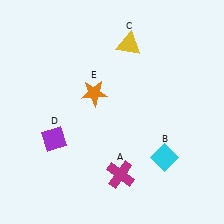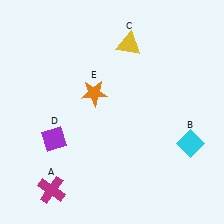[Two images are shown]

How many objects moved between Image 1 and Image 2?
2 objects moved between the two images.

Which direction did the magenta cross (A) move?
The magenta cross (A) moved left.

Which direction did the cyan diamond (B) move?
The cyan diamond (B) moved right.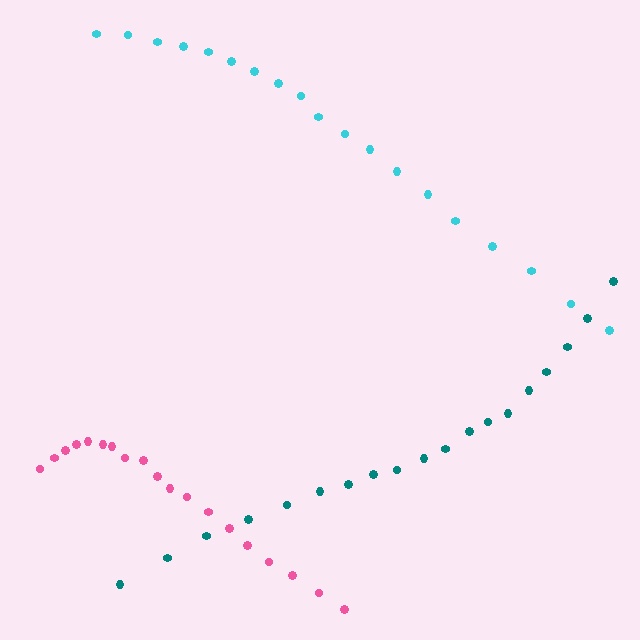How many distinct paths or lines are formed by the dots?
There are 3 distinct paths.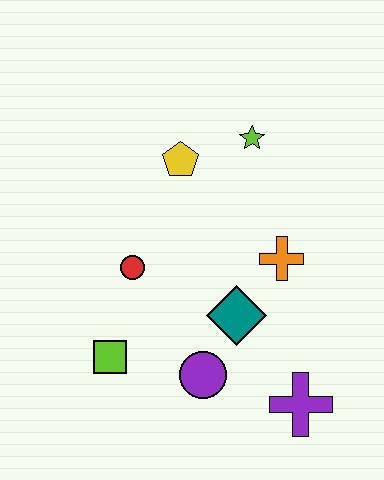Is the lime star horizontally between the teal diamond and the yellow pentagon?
No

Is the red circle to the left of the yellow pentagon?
Yes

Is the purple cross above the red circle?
No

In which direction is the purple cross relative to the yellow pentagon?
The purple cross is below the yellow pentagon.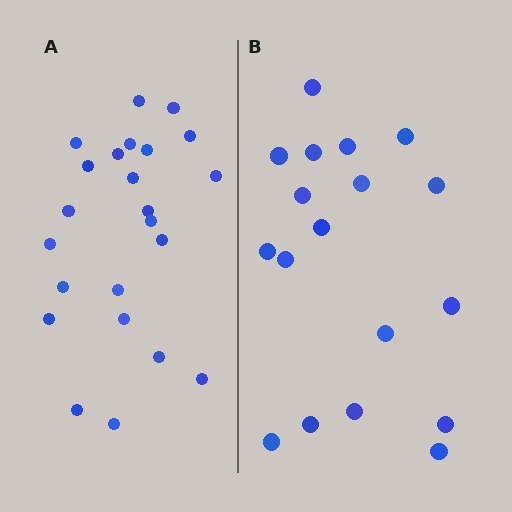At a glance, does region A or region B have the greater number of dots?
Region A (the left region) has more dots.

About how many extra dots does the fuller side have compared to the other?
Region A has about 5 more dots than region B.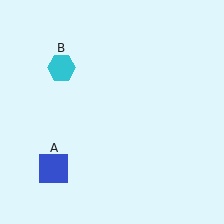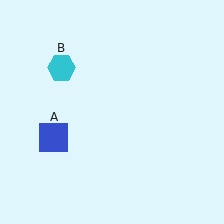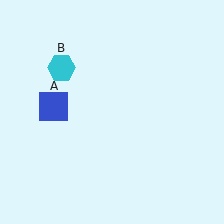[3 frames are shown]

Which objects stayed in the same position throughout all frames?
Cyan hexagon (object B) remained stationary.